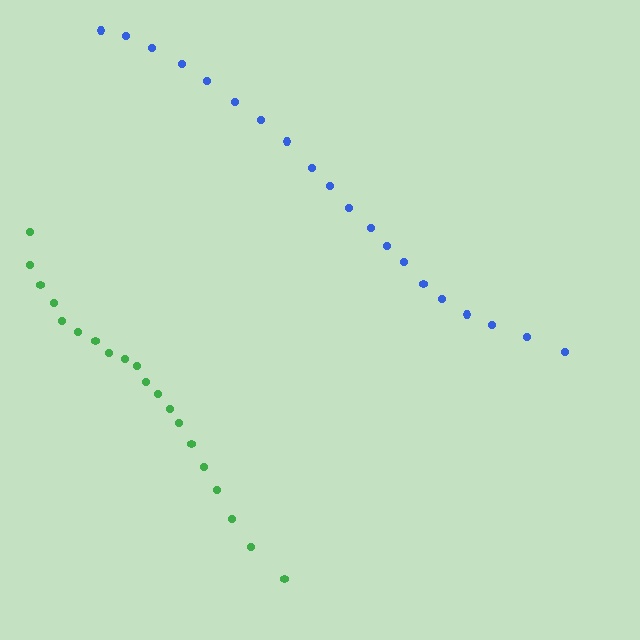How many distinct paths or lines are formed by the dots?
There are 2 distinct paths.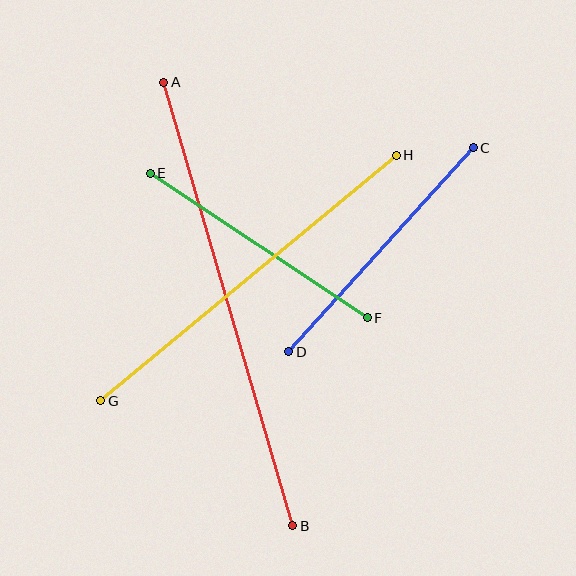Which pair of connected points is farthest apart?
Points A and B are farthest apart.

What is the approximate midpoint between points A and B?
The midpoint is at approximately (228, 304) pixels.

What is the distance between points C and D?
The distance is approximately 275 pixels.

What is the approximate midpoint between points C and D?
The midpoint is at approximately (381, 250) pixels.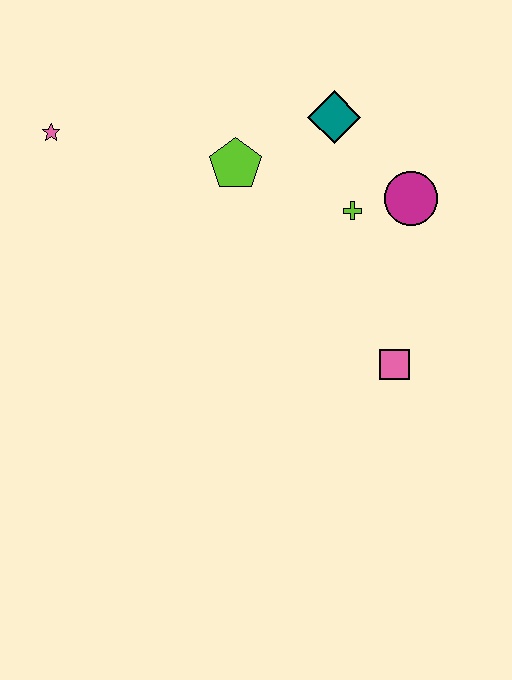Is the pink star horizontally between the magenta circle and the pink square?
No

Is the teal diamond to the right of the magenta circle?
No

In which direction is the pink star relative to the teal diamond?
The pink star is to the left of the teal diamond.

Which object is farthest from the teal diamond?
The pink star is farthest from the teal diamond.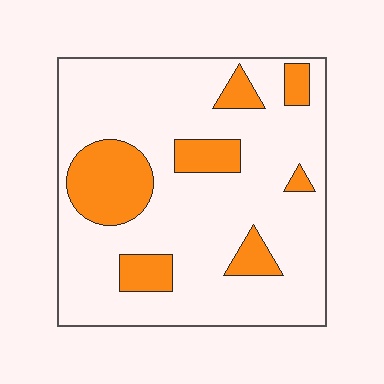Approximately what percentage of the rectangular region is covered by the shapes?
Approximately 20%.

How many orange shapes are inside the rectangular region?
7.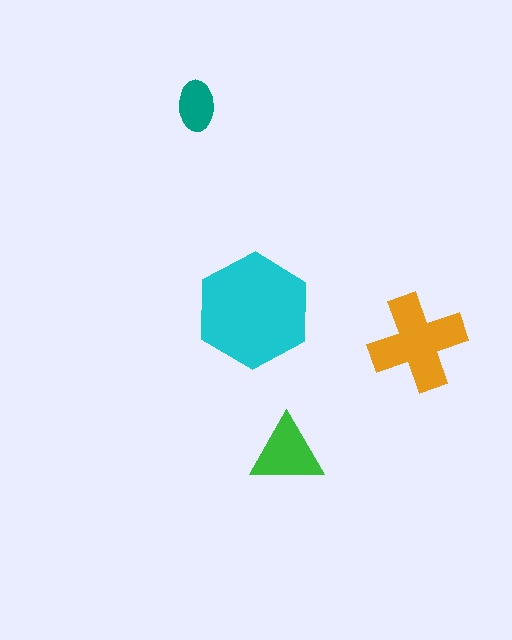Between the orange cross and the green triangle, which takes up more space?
The orange cross.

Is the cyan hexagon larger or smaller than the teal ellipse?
Larger.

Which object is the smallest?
The teal ellipse.